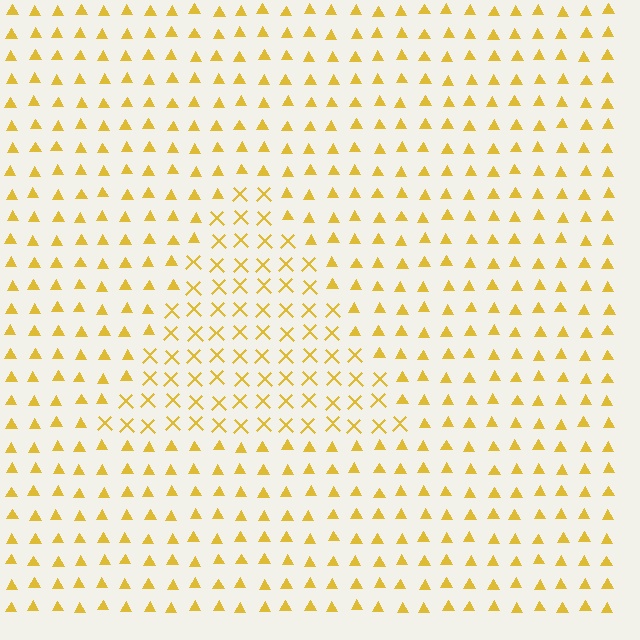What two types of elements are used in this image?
The image uses X marks inside the triangle region and triangles outside it.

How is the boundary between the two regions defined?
The boundary is defined by a change in element shape: X marks inside vs. triangles outside. All elements share the same color and spacing.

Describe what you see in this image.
The image is filled with small yellow elements arranged in a uniform grid. A triangle-shaped region contains X marks, while the surrounding area contains triangles. The boundary is defined purely by the change in element shape.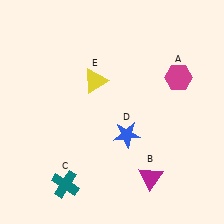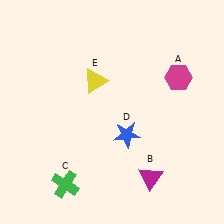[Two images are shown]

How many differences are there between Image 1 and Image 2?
There is 1 difference between the two images.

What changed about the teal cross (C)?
In Image 1, C is teal. In Image 2, it changed to green.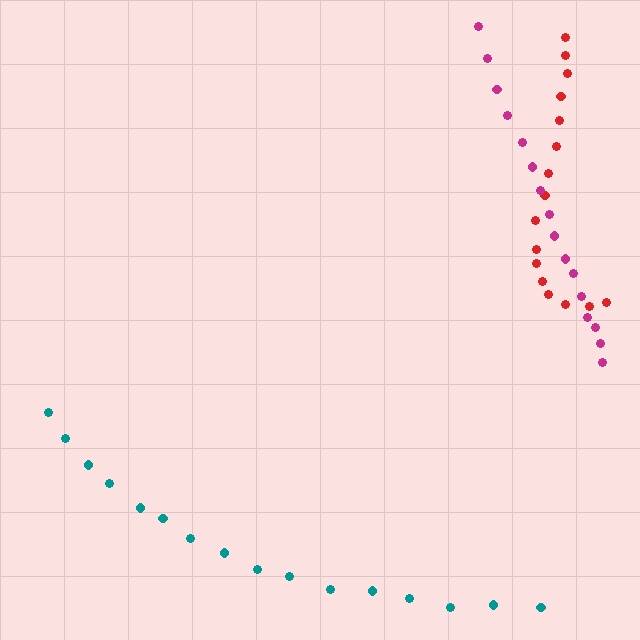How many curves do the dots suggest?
There are 3 distinct paths.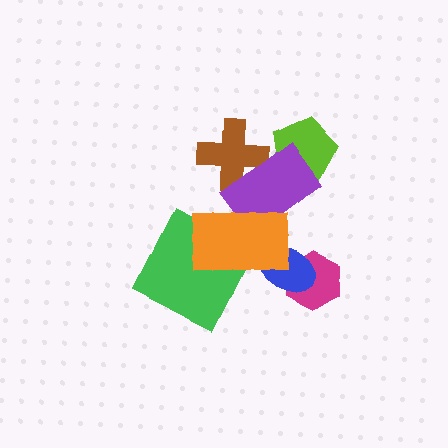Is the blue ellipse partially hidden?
Yes, it is partially covered by another shape.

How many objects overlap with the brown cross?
1 object overlaps with the brown cross.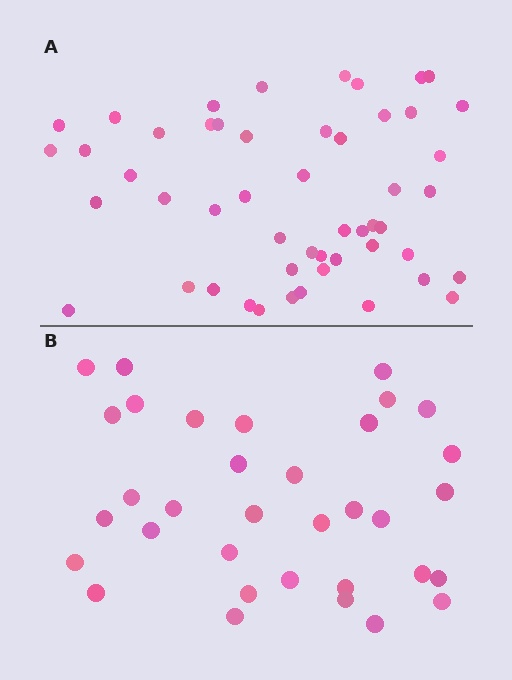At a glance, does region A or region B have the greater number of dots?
Region A (the top region) has more dots.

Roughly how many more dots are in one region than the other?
Region A has approximately 15 more dots than region B.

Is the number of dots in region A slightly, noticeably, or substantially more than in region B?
Region A has substantially more. The ratio is roughly 1.5 to 1.